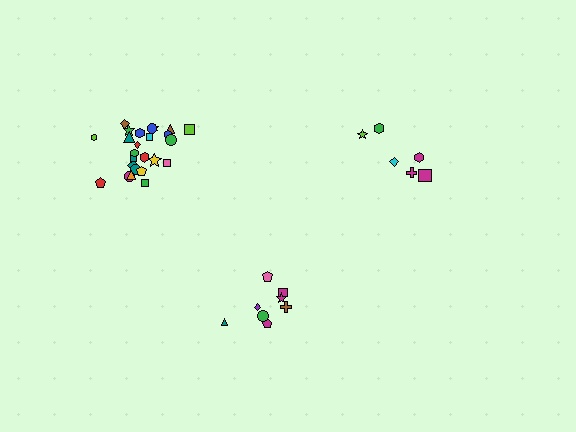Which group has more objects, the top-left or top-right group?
The top-left group.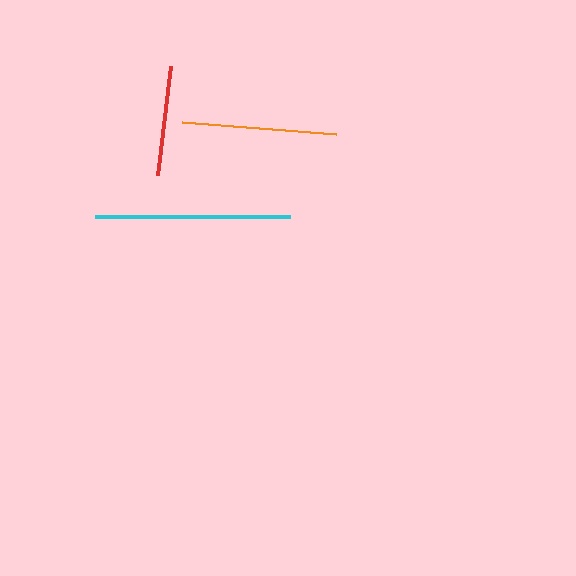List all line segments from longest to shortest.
From longest to shortest: cyan, orange, red.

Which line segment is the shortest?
The red line is the shortest at approximately 109 pixels.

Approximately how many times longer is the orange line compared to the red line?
The orange line is approximately 1.4 times the length of the red line.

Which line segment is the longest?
The cyan line is the longest at approximately 195 pixels.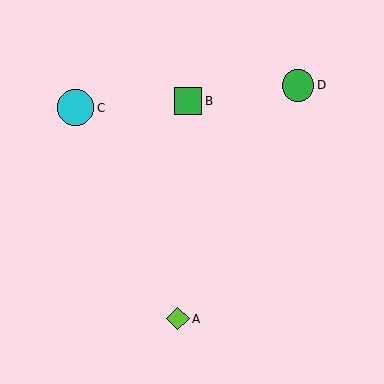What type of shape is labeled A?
Shape A is a lime diamond.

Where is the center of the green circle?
The center of the green circle is at (298, 85).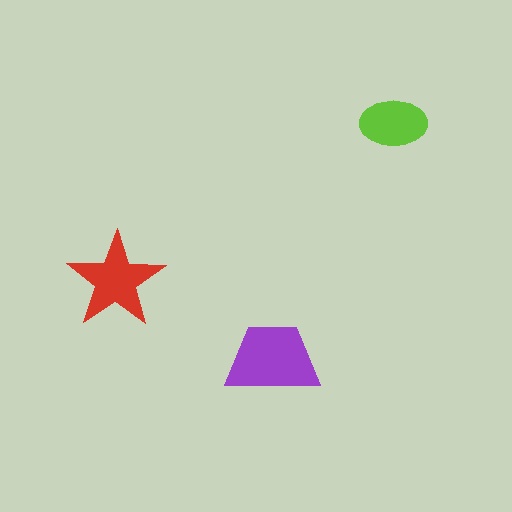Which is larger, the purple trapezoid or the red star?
The purple trapezoid.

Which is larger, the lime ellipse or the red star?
The red star.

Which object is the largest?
The purple trapezoid.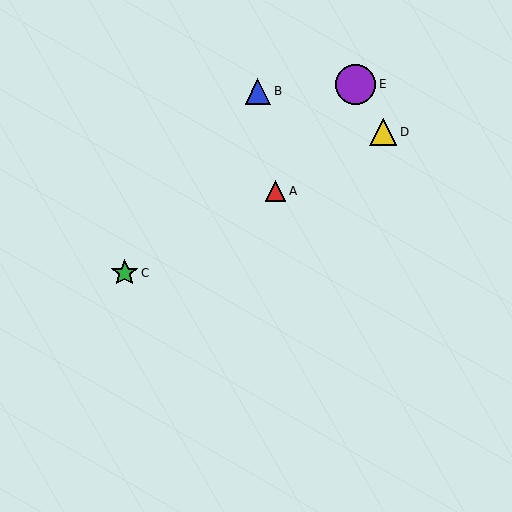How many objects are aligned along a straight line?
3 objects (A, C, D) are aligned along a straight line.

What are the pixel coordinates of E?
Object E is at (356, 84).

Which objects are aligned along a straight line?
Objects A, C, D are aligned along a straight line.